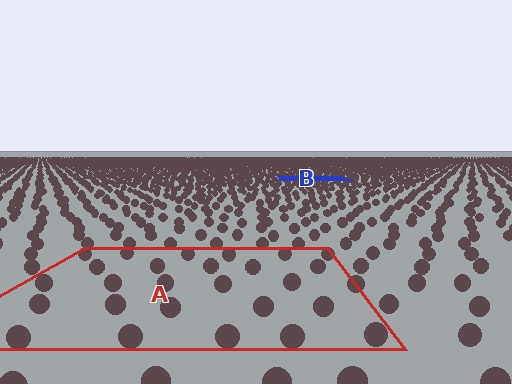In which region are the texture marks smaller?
The texture marks are smaller in region B, because it is farther away.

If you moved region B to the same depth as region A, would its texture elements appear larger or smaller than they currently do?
They would appear larger. At a closer depth, the same texture elements are projected at a bigger on-screen size.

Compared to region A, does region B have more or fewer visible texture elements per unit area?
Region B has more texture elements per unit area — they are packed more densely because it is farther away.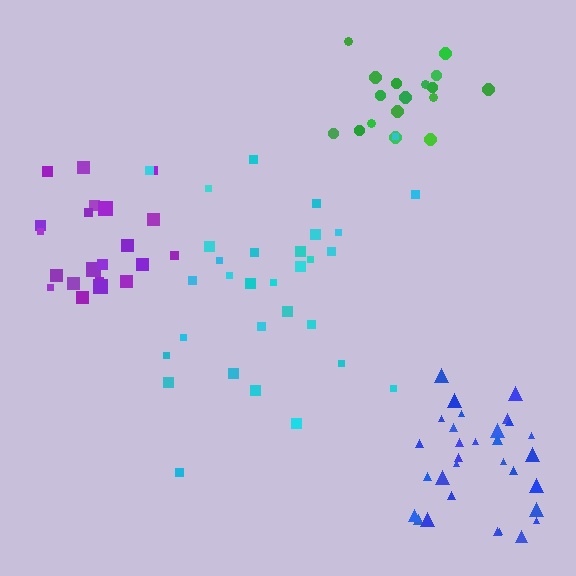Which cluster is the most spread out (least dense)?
Cyan.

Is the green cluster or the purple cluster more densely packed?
Green.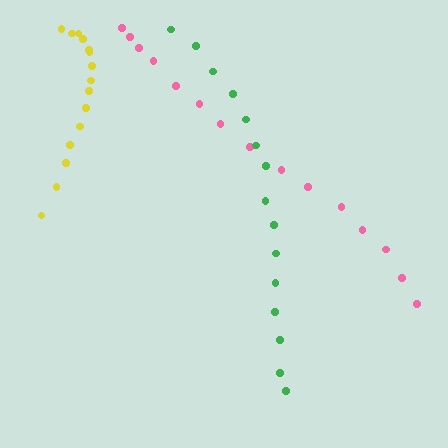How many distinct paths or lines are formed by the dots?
There are 3 distinct paths.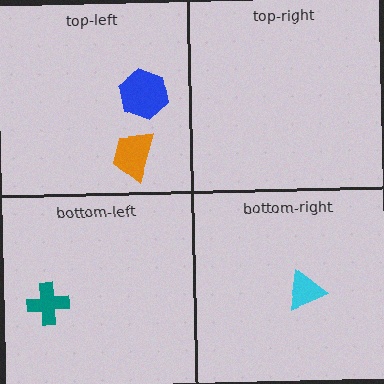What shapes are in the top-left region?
The orange trapezoid, the blue hexagon.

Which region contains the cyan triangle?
The bottom-right region.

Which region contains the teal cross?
The bottom-left region.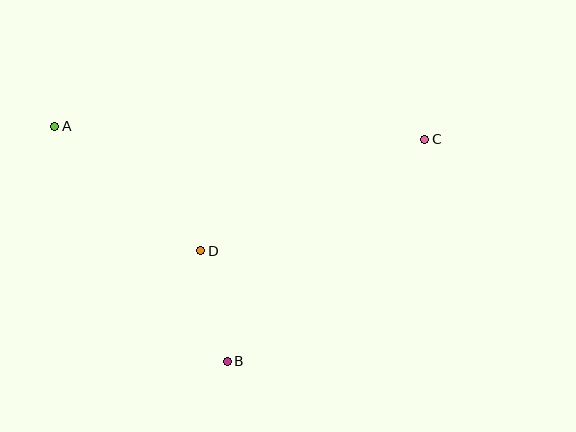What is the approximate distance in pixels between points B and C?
The distance between B and C is approximately 297 pixels.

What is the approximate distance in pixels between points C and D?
The distance between C and D is approximately 250 pixels.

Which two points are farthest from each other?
Points A and C are farthest from each other.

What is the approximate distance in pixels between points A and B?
The distance between A and B is approximately 292 pixels.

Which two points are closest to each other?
Points B and D are closest to each other.